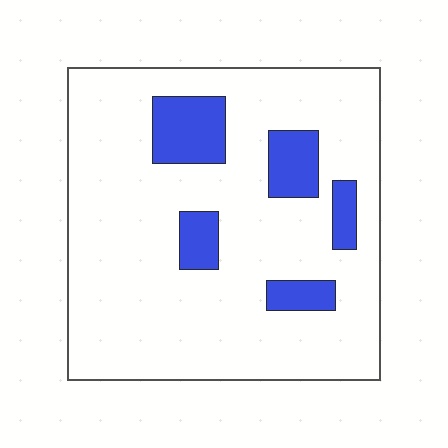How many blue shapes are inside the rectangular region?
5.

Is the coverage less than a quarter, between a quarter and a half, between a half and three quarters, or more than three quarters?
Less than a quarter.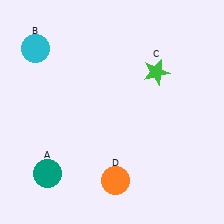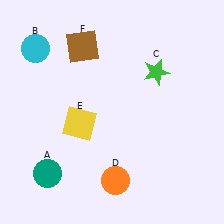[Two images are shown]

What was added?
A yellow square (E), a brown square (F) were added in Image 2.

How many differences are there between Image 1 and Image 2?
There are 2 differences between the two images.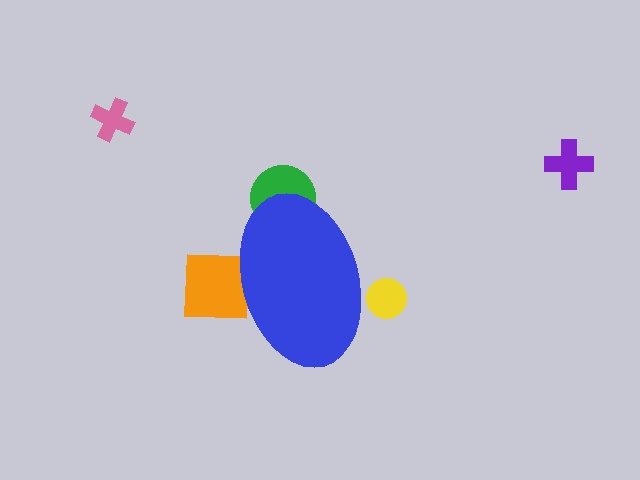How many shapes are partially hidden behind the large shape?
3 shapes are partially hidden.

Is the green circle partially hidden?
Yes, the green circle is partially hidden behind the blue ellipse.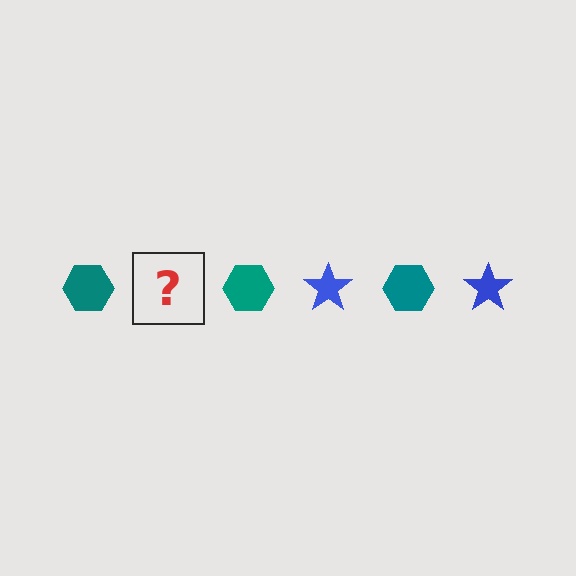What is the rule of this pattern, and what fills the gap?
The rule is that the pattern alternates between teal hexagon and blue star. The gap should be filled with a blue star.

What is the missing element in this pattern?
The missing element is a blue star.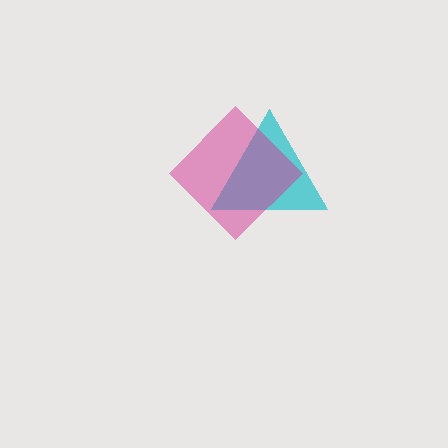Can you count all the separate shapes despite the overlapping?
Yes, there are 2 separate shapes.